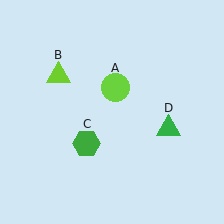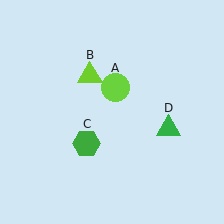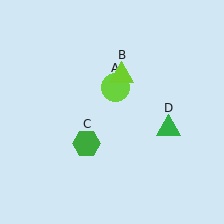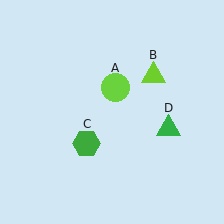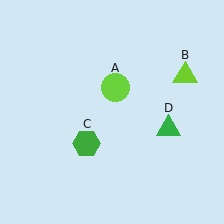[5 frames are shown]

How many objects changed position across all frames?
1 object changed position: lime triangle (object B).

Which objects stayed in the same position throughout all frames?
Lime circle (object A) and green hexagon (object C) and green triangle (object D) remained stationary.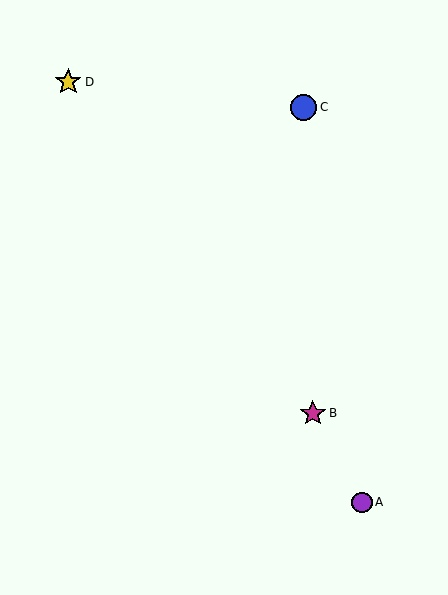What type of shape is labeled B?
Shape B is a magenta star.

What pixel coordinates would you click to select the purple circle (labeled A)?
Click at (362, 502) to select the purple circle A.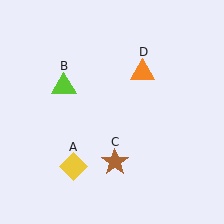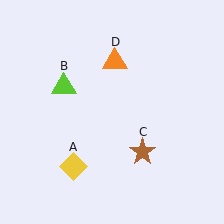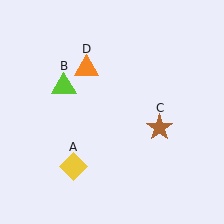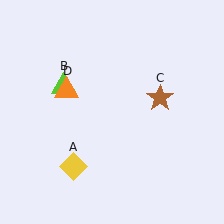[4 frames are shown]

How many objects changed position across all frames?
2 objects changed position: brown star (object C), orange triangle (object D).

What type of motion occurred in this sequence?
The brown star (object C), orange triangle (object D) rotated counterclockwise around the center of the scene.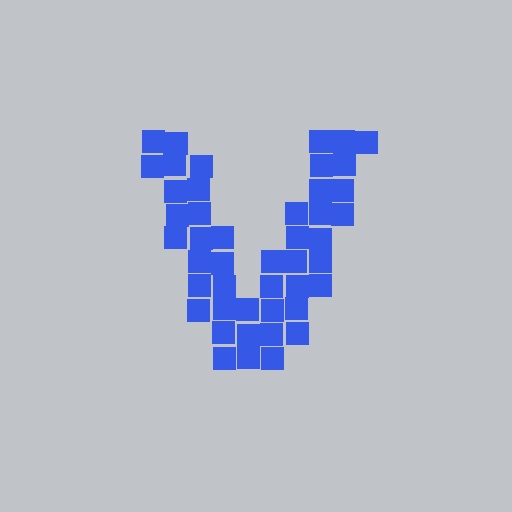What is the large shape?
The large shape is the letter V.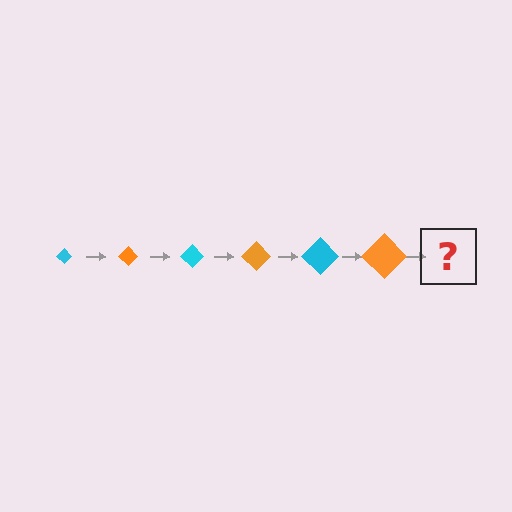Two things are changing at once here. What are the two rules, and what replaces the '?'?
The two rules are that the diamond grows larger each step and the color cycles through cyan and orange. The '?' should be a cyan diamond, larger than the previous one.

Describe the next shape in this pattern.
It should be a cyan diamond, larger than the previous one.